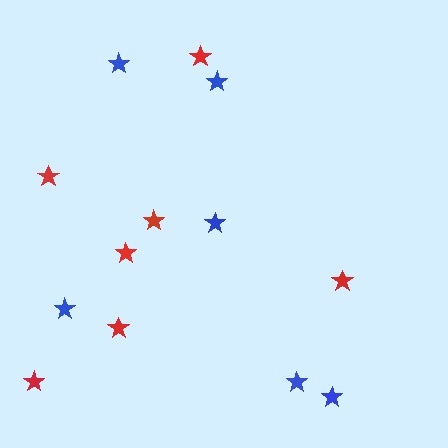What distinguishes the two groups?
There are 2 groups: one group of red stars (7) and one group of blue stars (6).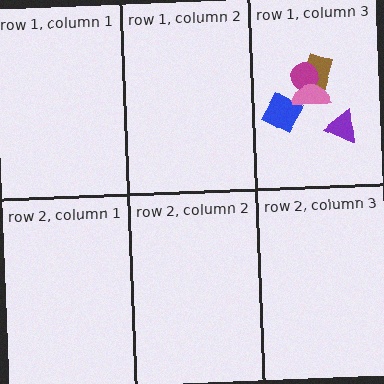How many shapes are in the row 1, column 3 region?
5.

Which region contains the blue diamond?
The row 1, column 3 region.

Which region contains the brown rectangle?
The row 1, column 3 region.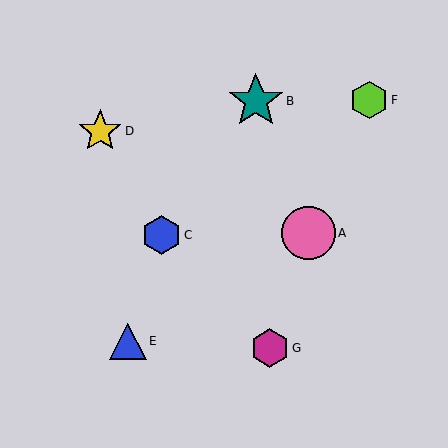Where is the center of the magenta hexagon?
The center of the magenta hexagon is at (270, 348).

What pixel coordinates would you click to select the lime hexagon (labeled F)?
Click at (369, 100) to select the lime hexagon F.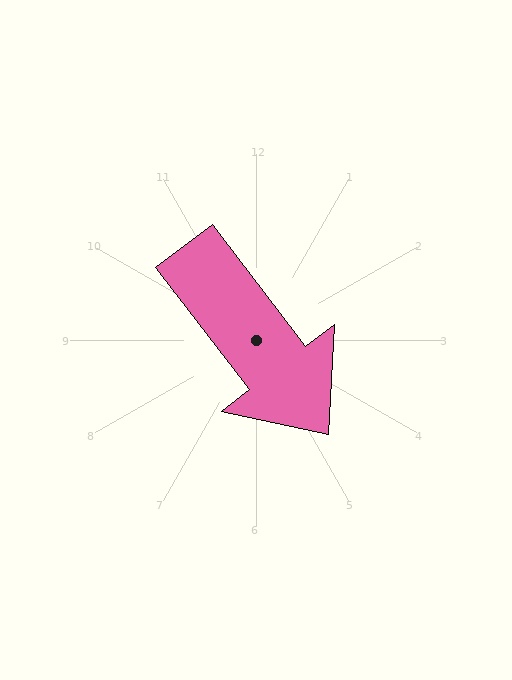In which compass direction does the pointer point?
Southeast.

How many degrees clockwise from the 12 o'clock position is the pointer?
Approximately 143 degrees.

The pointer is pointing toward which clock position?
Roughly 5 o'clock.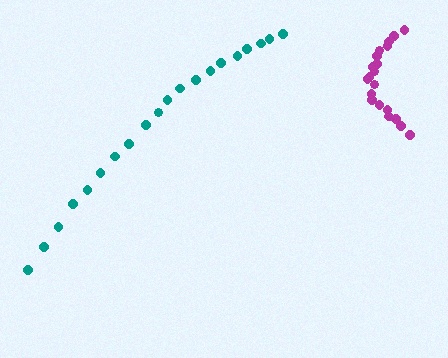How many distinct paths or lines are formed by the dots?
There are 2 distinct paths.